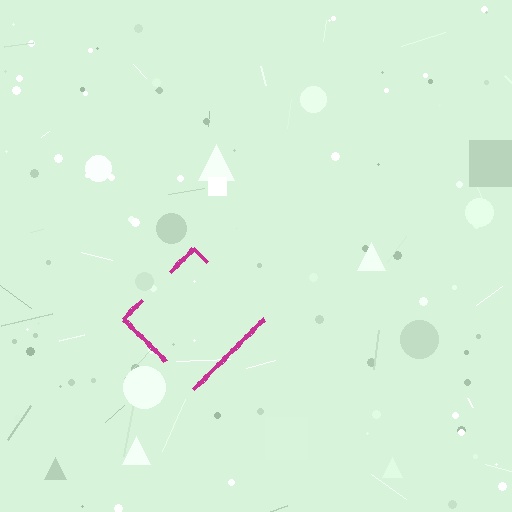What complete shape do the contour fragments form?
The contour fragments form a diamond.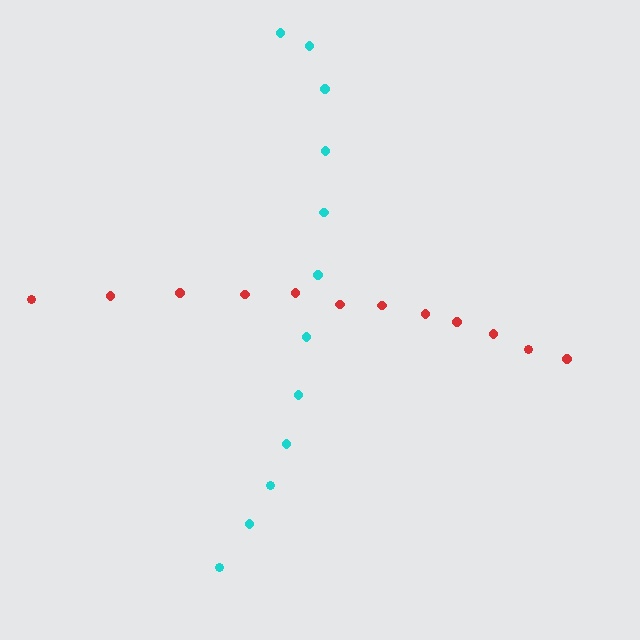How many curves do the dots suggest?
There are 2 distinct paths.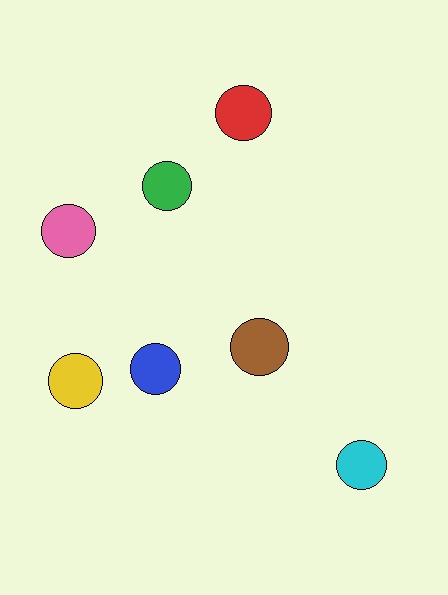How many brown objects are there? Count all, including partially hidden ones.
There is 1 brown object.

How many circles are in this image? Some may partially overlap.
There are 7 circles.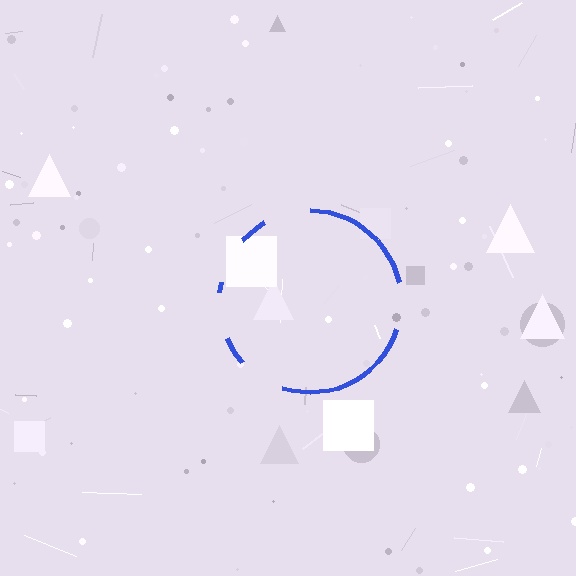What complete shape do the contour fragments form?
The contour fragments form a circle.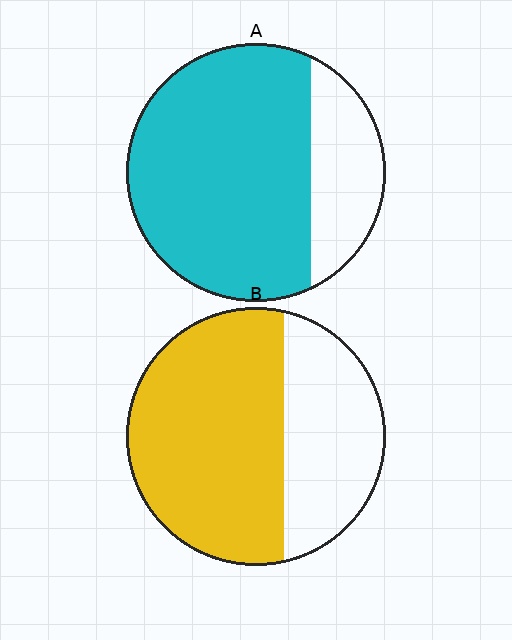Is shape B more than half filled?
Yes.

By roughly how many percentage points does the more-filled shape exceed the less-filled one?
By roughly 15 percentage points (A over B).